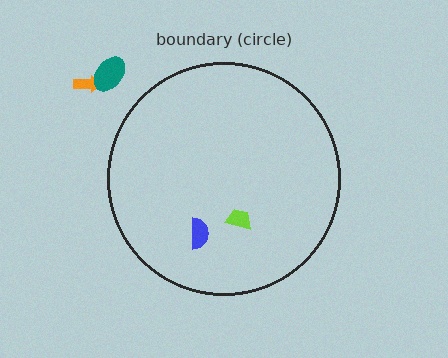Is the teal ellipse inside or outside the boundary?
Outside.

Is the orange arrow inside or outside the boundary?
Outside.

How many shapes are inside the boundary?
2 inside, 2 outside.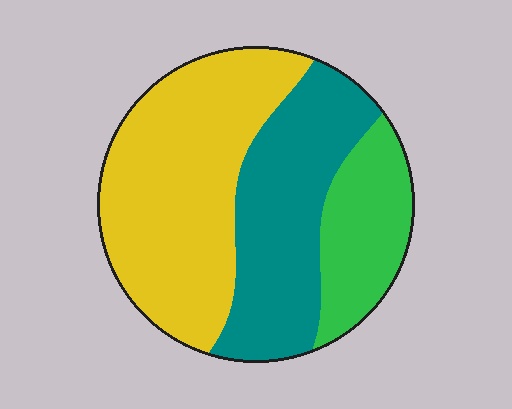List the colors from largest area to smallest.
From largest to smallest: yellow, teal, green.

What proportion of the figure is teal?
Teal takes up about one third (1/3) of the figure.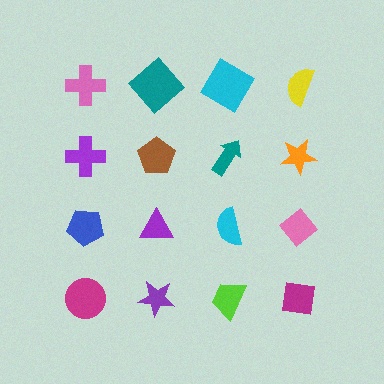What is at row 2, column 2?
A brown pentagon.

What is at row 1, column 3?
A cyan square.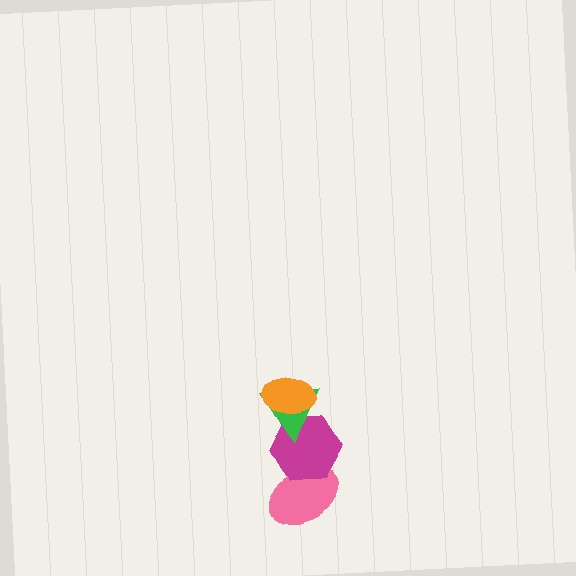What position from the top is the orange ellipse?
The orange ellipse is 1st from the top.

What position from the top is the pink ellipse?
The pink ellipse is 4th from the top.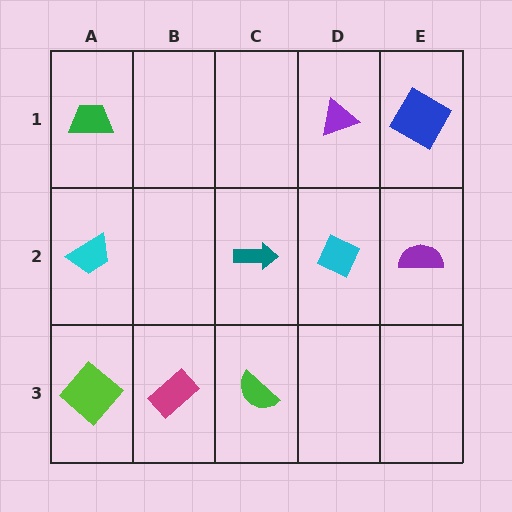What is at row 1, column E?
A blue diamond.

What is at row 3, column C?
A green semicircle.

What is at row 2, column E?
A purple semicircle.